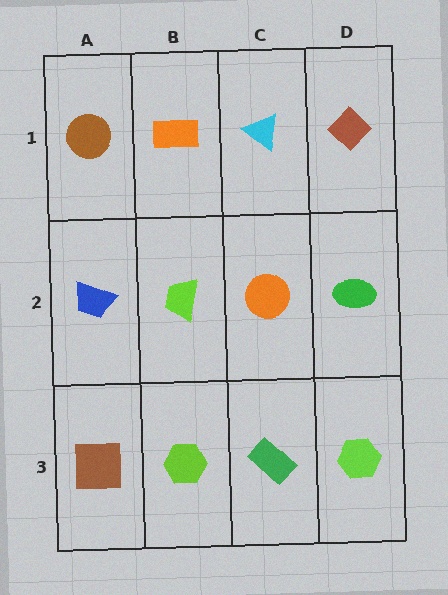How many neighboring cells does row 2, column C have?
4.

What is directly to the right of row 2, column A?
A lime trapezoid.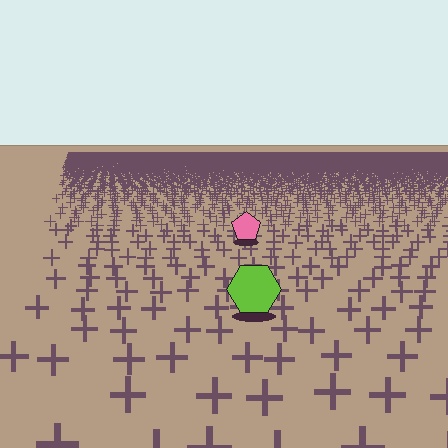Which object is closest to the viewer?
The lime hexagon is closest. The texture marks near it are larger and more spread out.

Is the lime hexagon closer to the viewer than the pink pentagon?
Yes. The lime hexagon is closer — you can tell from the texture gradient: the ground texture is coarser near it.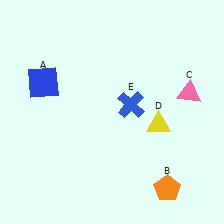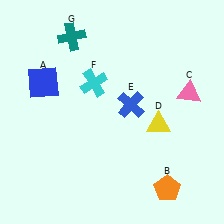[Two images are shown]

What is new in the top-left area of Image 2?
A cyan cross (F) was added in the top-left area of Image 2.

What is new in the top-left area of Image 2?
A teal cross (G) was added in the top-left area of Image 2.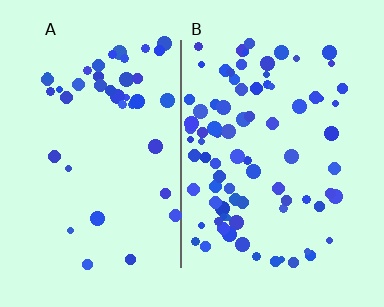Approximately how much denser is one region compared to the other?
Approximately 2.1× — region B over region A.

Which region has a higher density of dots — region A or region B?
B (the right).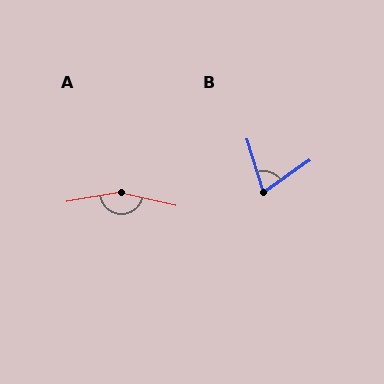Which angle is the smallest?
B, at approximately 72 degrees.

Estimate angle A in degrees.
Approximately 157 degrees.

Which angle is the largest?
A, at approximately 157 degrees.